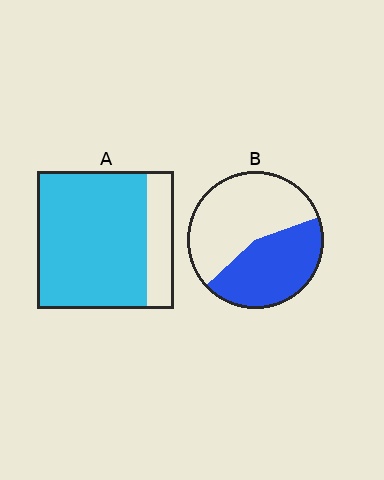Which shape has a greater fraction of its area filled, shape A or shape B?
Shape A.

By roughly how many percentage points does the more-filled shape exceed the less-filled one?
By roughly 35 percentage points (A over B).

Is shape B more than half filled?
No.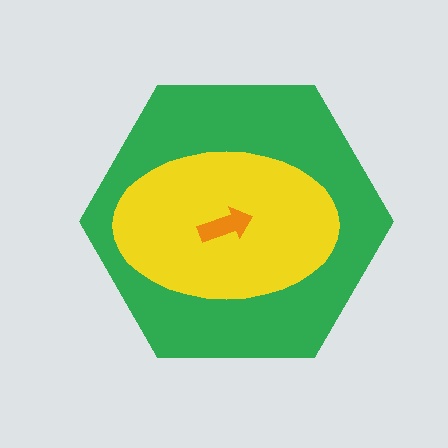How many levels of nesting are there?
3.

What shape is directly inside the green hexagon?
The yellow ellipse.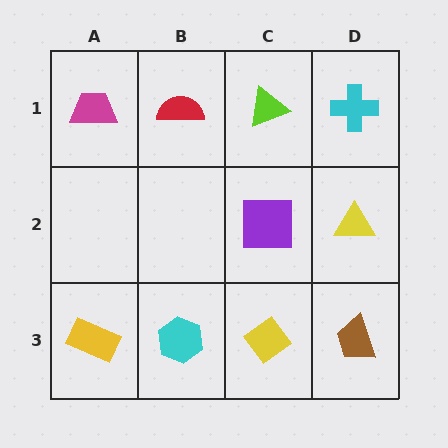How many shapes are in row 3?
4 shapes.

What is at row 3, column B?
A cyan hexagon.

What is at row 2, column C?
A purple square.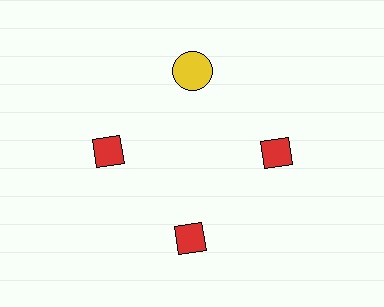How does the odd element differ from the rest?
It differs in both color (yellow instead of red) and shape (circle instead of diamond).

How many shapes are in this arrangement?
There are 4 shapes arranged in a ring pattern.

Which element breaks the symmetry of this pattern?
The yellow circle at roughly the 12 o'clock position breaks the symmetry. All other shapes are red diamonds.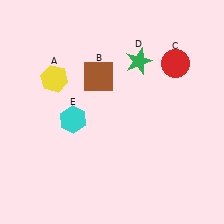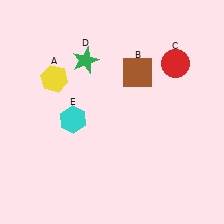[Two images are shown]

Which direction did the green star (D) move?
The green star (D) moved left.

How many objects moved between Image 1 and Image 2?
2 objects moved between the two images.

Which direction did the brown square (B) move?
The brown square (B) moved right.